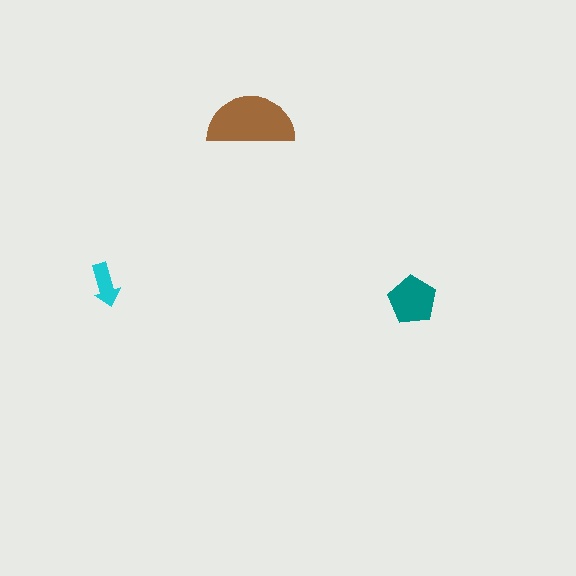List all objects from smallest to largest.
The cyan arrow, the teal pentagon, the brown semicircle.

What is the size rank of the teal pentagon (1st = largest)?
2nd.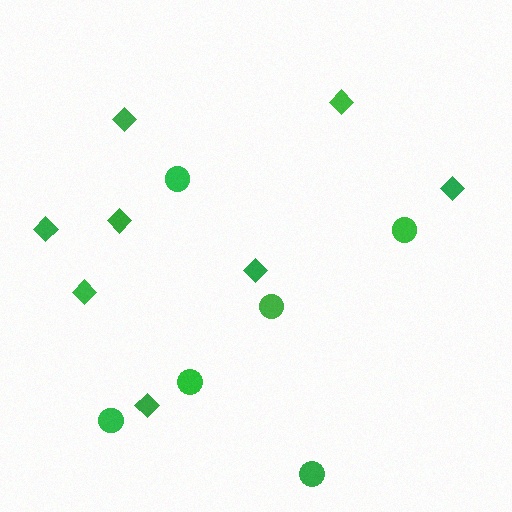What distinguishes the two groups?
There are 2 groups: one group of diamonds (8) and one group of circles (6).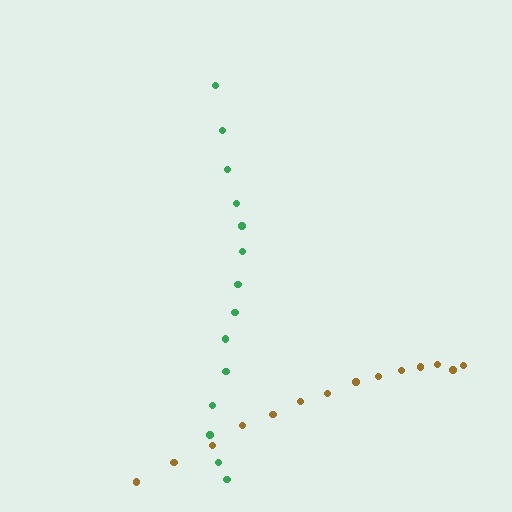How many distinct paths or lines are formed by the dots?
There are 2 distinct paths.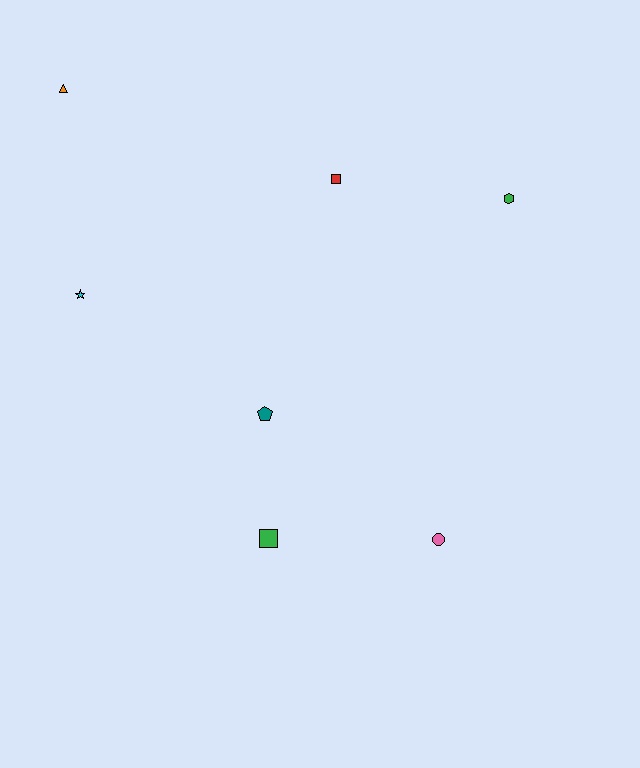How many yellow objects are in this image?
There are no yellow objects.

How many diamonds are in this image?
There are no diamonds.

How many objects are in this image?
There are 7 objects.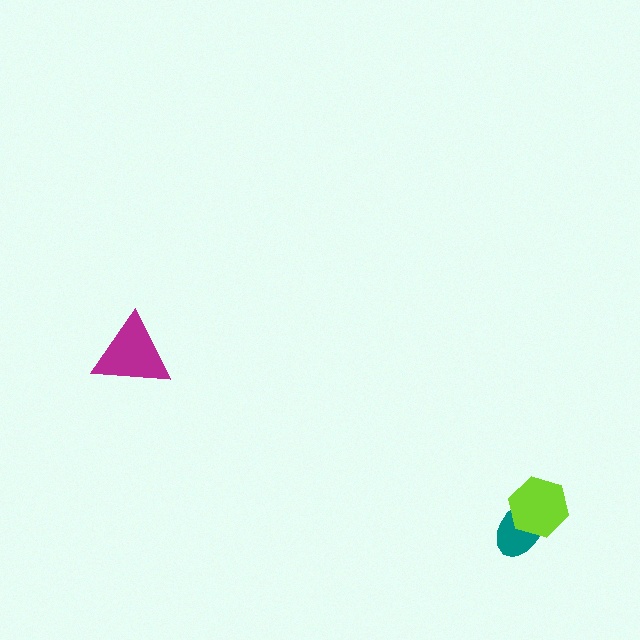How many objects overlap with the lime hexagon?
1 object overlaps with the lime hexagon.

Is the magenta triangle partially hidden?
No, no other shape covers it.